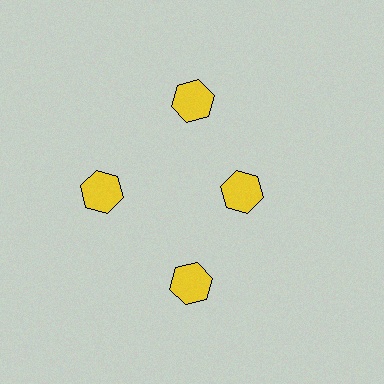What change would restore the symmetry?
The symmetry would be restored by moving it outward, back onto the ring so that all 4 hexagons sit at equal angles and equal distance from the center.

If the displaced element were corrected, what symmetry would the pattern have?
It would have 4-fold rotational symmetry — the pattern would map onto itself every 90 degrees.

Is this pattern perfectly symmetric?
No. The 4 yellow hexagons are arranged in a ring, but one element near the 3 o'clock position is pulled inward toward the center, breaking the 4-fold rotational symmetry.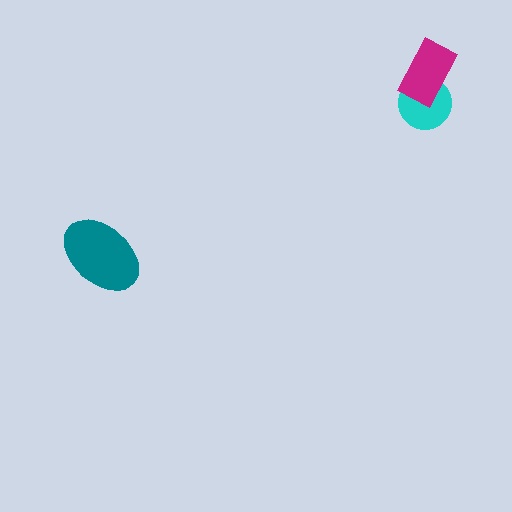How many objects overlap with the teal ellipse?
0 objects overlap with the teal ellipse.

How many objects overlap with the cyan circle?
1 object overlaps with the cyan circle.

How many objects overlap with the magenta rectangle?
1 object overlaps with the magenta rectangle.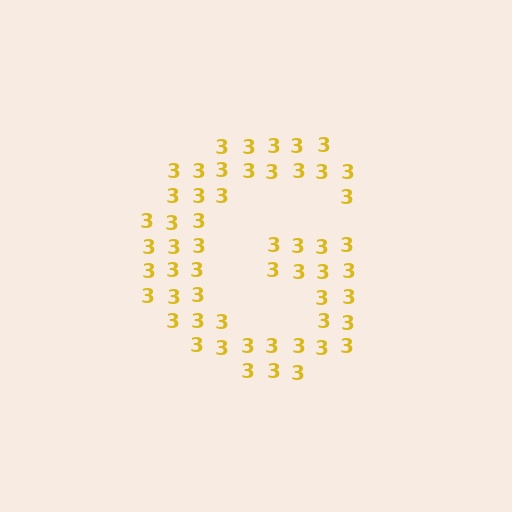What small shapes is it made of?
It is made of small digit 3's.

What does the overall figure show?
The overall figure shows the letter G.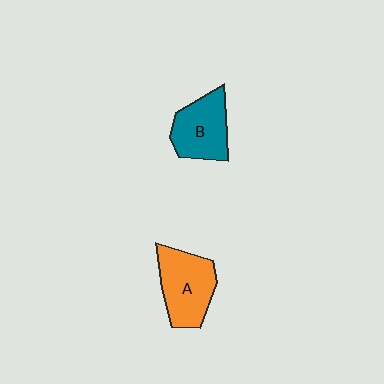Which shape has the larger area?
Shape A (orange).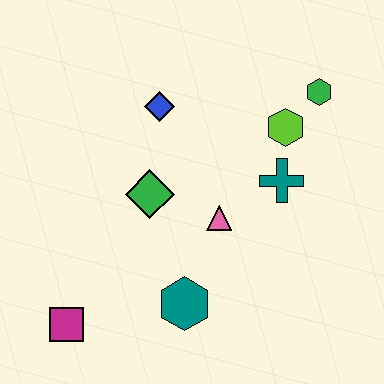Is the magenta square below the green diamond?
Yes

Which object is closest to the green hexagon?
The lime hexagon is closest to the green hexagon.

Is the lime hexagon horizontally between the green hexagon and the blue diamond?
Yes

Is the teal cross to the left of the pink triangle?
No